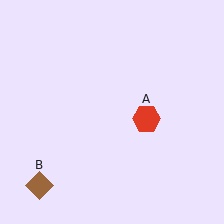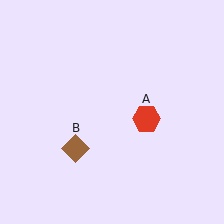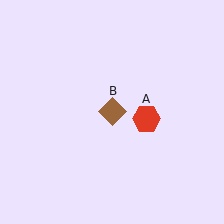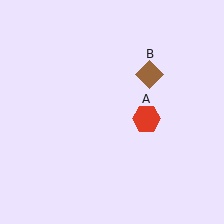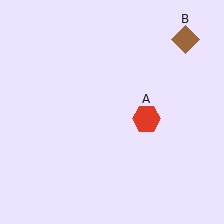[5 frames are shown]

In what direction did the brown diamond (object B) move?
The brown diamond (object B) moved up and to the right.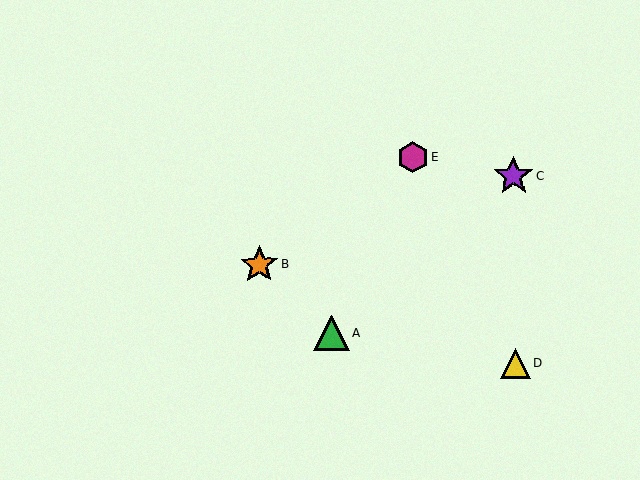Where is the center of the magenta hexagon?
The center of the magenta hexagon is at (413, 157).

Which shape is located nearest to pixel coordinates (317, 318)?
The green triangle (labeled A) at (331, 333) is nearest to that location.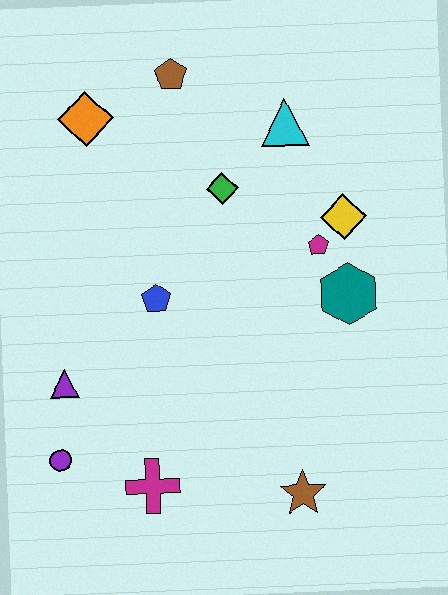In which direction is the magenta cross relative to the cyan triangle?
The magenta cross is below the cyan triangle.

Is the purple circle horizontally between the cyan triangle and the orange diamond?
No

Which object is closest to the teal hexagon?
The magenta pentagon is closest to the teal hexagon.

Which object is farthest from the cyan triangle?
The purple circle is farthest from the cyan triangle.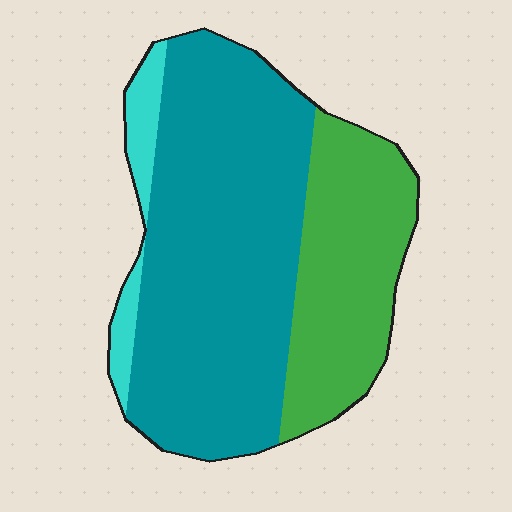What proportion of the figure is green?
Green covers 30% of the figure.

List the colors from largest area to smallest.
From largest to smallest: teal, green, cyan.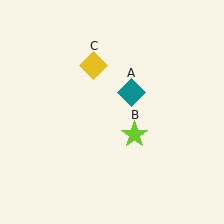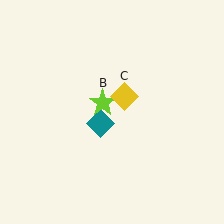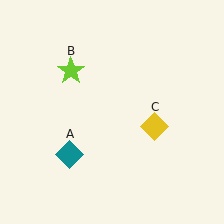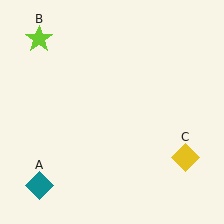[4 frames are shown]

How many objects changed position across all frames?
3 objects changed position: teal diamond (object A), lime star (object B), yellow diamond (object C).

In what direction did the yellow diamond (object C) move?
The yellow diamond (object C) moved down and to the right.